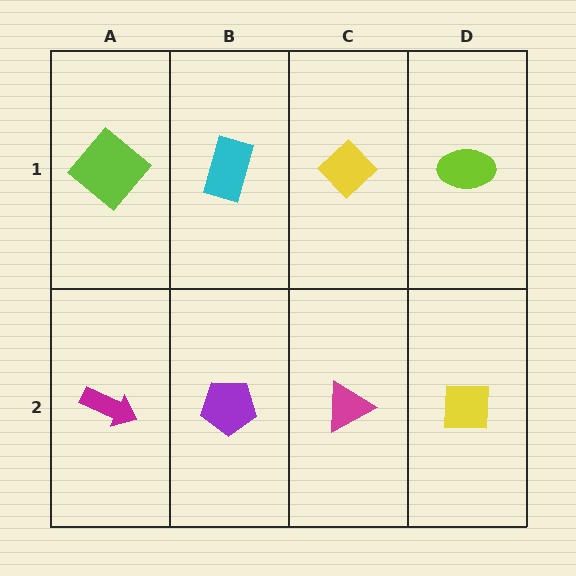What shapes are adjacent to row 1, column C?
A magenta triangle (row 2, column C), a cyan rectangle (row 1, column B), a lime ellipse (row 1, column D).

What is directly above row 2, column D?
A lime ellipse.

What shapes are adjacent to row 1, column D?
A yellow square (row 2, column D), a yellow diamond (row 1, column C).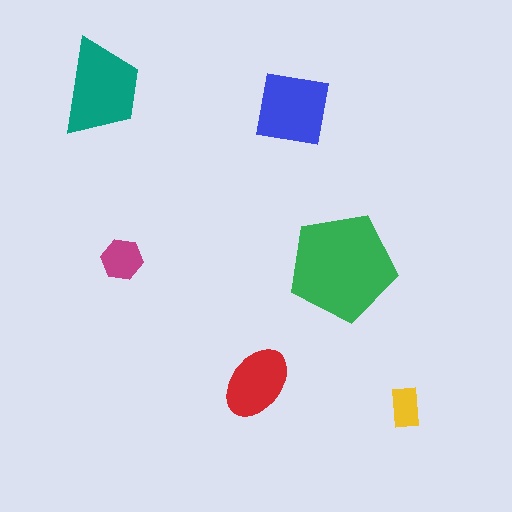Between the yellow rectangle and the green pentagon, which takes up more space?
The green pentagon.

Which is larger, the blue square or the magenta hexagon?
The blue square.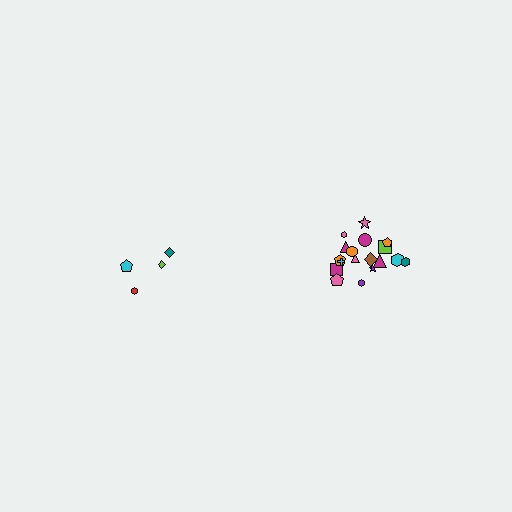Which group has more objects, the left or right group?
The right group.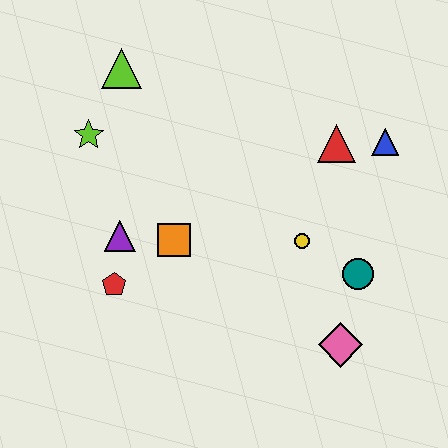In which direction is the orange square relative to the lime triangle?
The orange square is below the lime triangle.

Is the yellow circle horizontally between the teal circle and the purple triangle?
Yes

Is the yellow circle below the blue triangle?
Yes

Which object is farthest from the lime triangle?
The pink diamond is farthest from the lime triangle.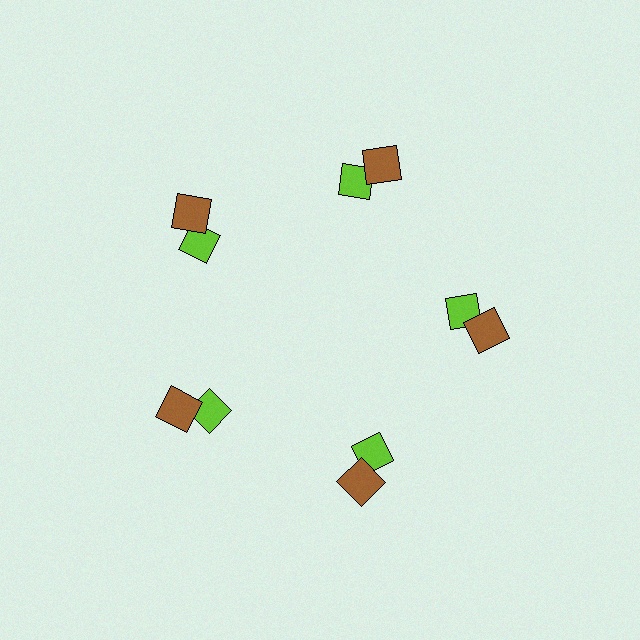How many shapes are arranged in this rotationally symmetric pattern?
There are 10 shapes, arranged in 5 groups of 2.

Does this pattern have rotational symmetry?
Yes, this pattern has 5-fold rotational symmetry. It looks the same after rotating 72 degrees around the center.